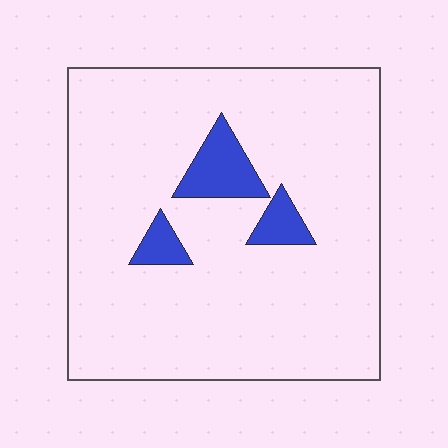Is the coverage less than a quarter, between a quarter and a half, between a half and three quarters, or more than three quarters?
Less than a quarter.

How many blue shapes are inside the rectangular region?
3.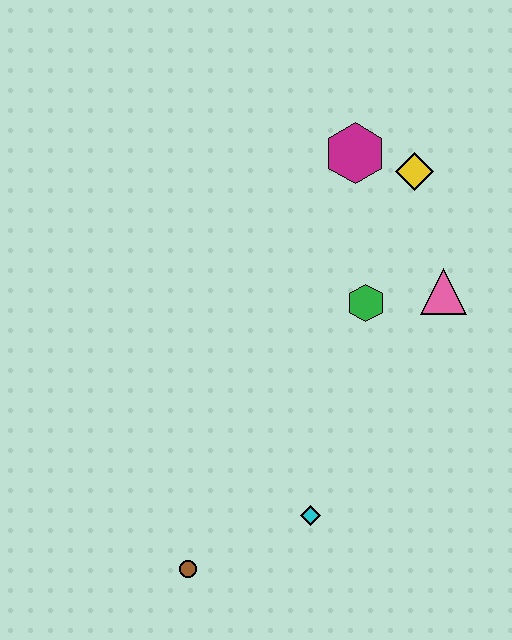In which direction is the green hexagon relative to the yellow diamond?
The green hexagon is below the yellow diamond.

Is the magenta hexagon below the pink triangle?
No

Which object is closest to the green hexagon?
The pink triangle is closest to the green hexagon.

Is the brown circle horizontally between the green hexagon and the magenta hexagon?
No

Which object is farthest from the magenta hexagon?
The brown circle is farthest from the magenta hexagon.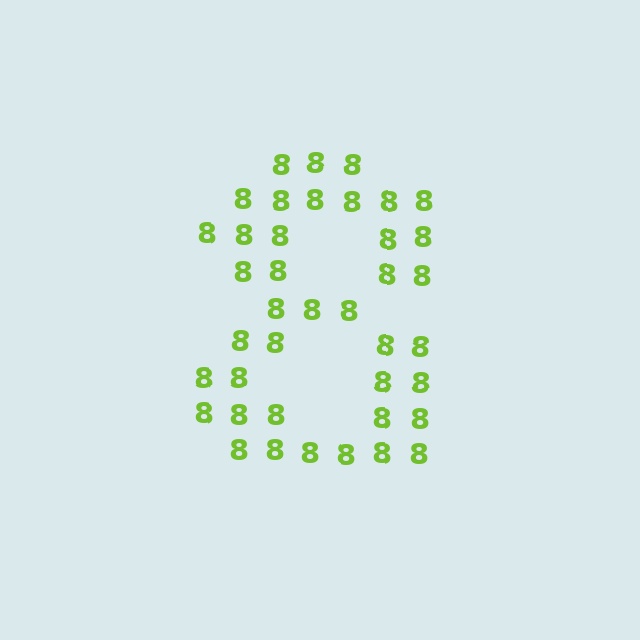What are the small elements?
The small elements are digit 8's.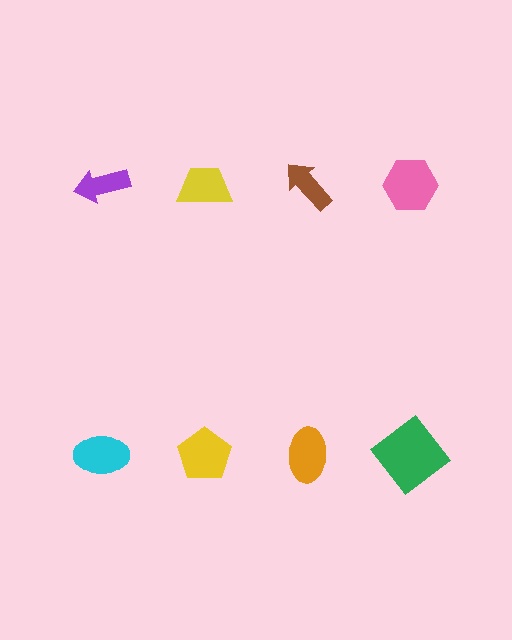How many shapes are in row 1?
4 shapes.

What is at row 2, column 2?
A yellow pentagon.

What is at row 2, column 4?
A green diamond.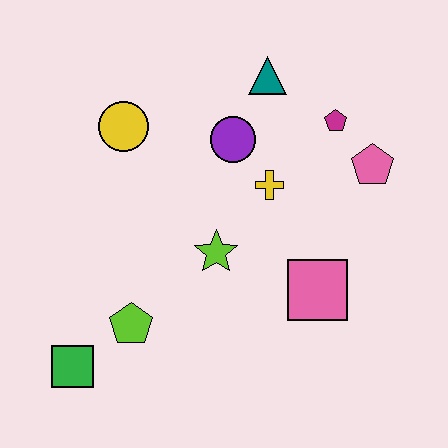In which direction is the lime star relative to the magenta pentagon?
The lime star is below the magenta pentagon.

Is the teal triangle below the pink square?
No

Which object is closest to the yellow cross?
The purple circle is closest to the yellow cross.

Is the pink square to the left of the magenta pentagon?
Yes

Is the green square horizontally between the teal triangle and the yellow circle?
No